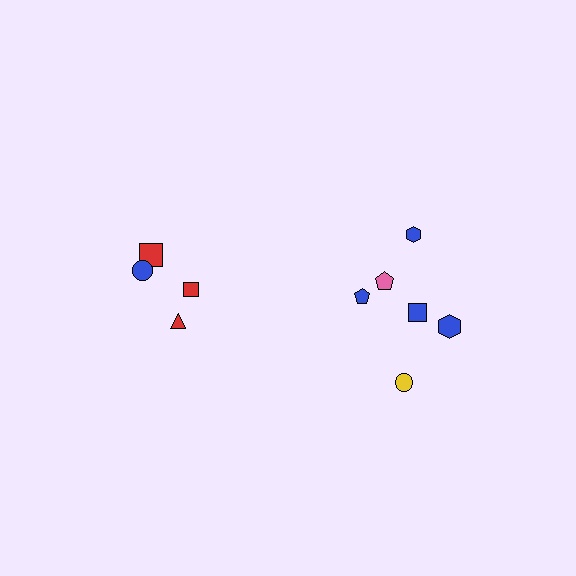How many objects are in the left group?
There are 4 objects.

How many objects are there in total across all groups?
There are 10 objects.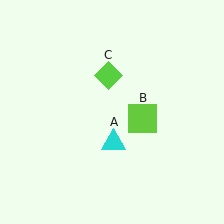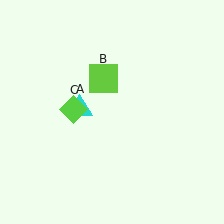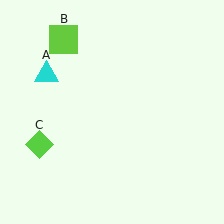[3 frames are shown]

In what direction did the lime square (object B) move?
The lime square (object B) moved up and to the left.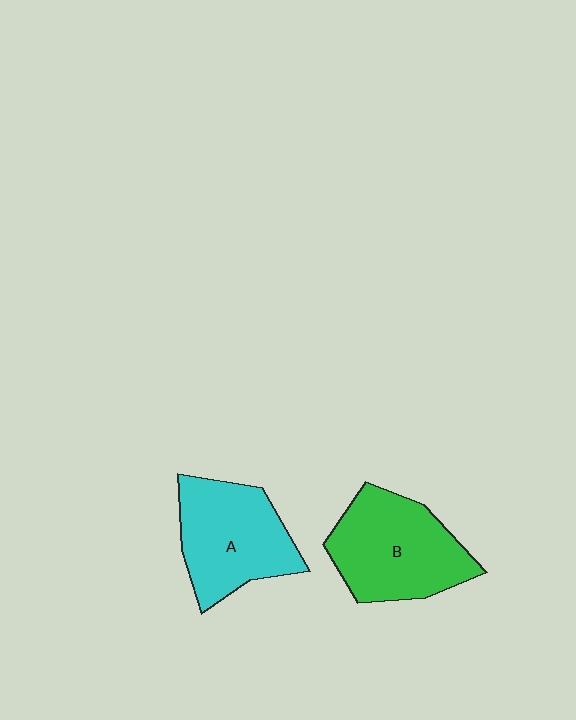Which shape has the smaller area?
Shape A (cyan).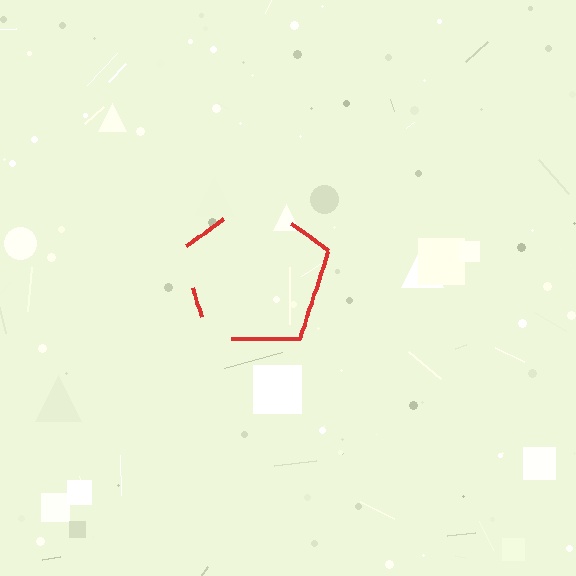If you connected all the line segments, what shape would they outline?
They would outline a pentagon.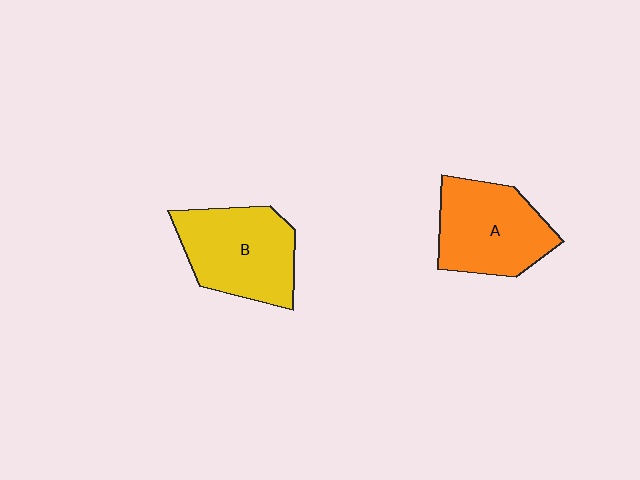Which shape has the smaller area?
Shape A (orange).